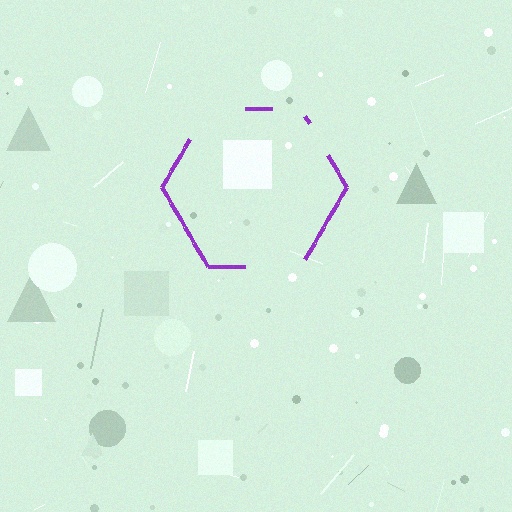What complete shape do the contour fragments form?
The contour fragments form a hexagon.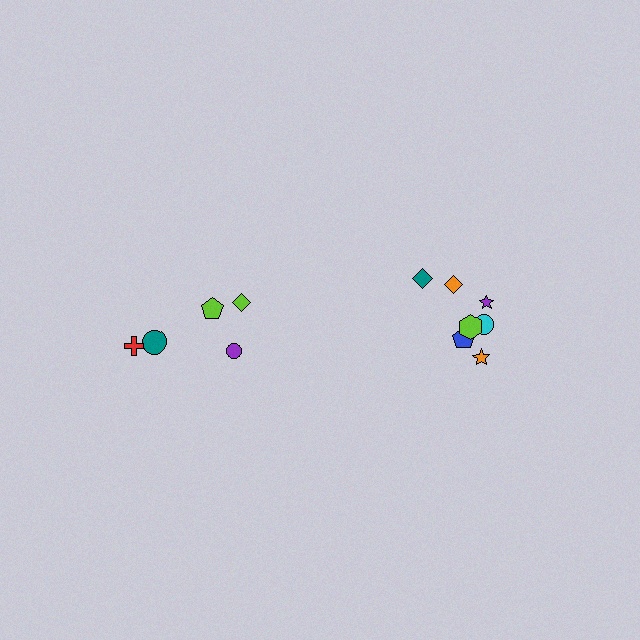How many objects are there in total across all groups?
There are 12 objects.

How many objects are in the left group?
There are 5 objects.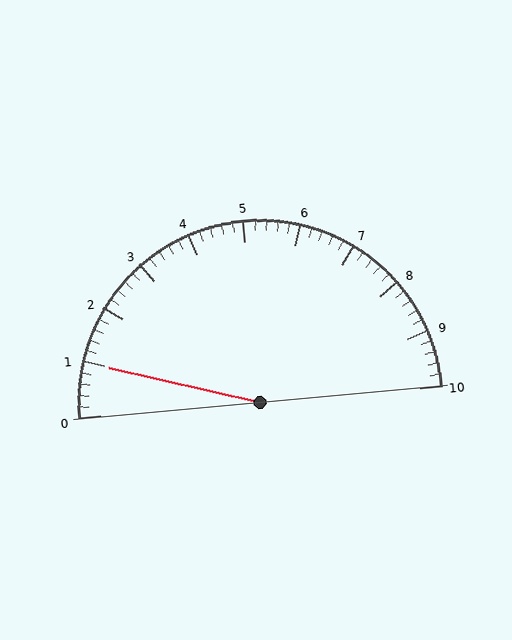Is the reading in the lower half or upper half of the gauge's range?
The reading is in the lower half of the range (0 to 10).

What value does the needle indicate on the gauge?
The needle indicates approximately 1.0.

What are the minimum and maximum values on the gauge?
The gauge ranges from 0 to 10.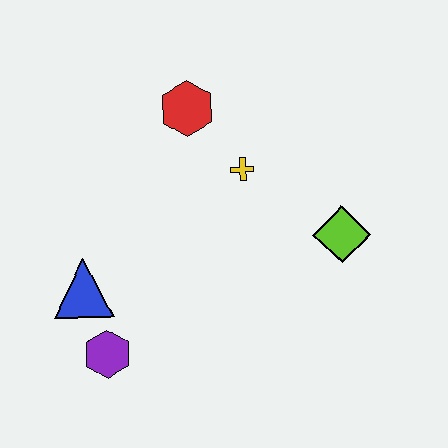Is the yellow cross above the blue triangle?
Yes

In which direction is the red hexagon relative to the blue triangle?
The red hexagon is above the blue triangle.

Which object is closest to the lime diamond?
The yellow cross is closest to the lime diamond.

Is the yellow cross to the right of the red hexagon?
Yes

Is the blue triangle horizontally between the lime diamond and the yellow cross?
No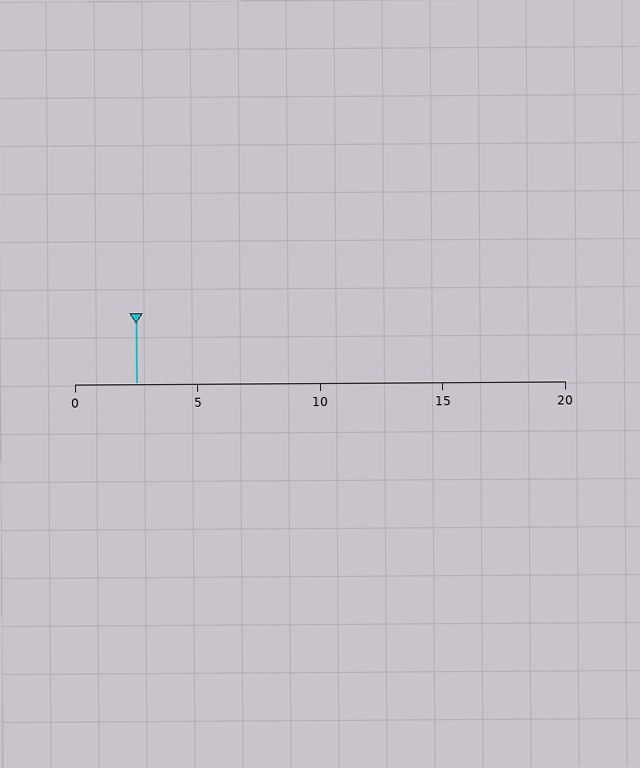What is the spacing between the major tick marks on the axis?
The major ticks are spaced 5 apart.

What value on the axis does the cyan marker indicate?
The marker indicates approximately 2.5.